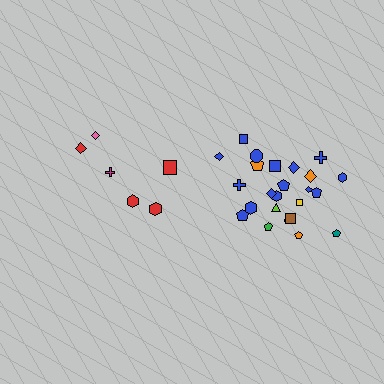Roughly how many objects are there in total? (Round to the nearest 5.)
Roughly 30 objects in total.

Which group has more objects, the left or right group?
The right group.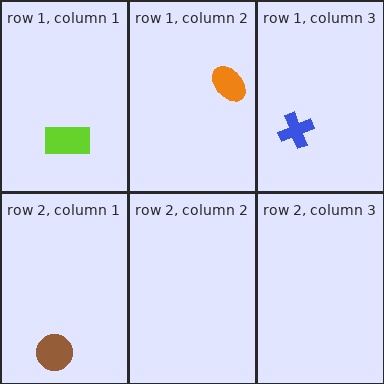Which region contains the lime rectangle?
The row 1, column 1 region.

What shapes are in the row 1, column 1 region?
The lime rectangle.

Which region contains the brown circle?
The row 2, column 1 region.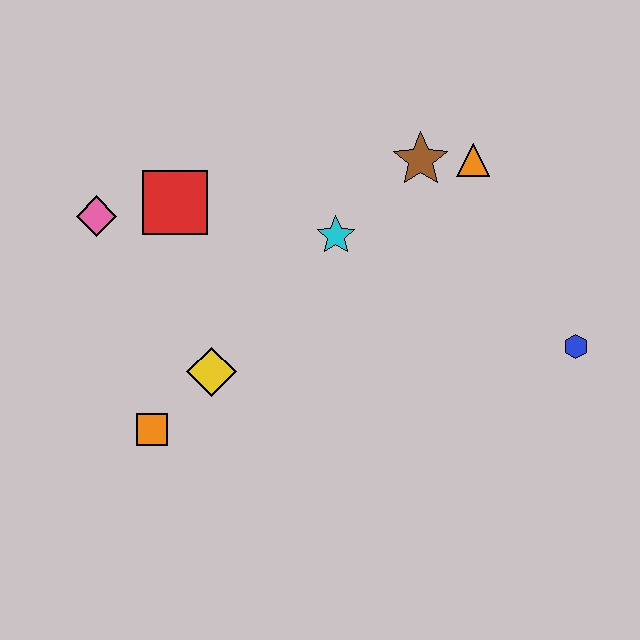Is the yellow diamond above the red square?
No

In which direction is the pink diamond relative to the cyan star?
The pink diamond is to the left of the cyan star.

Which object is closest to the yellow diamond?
The orange square is closest to the yellow diamond.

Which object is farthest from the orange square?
The blue hexagon is farthest from the orange square.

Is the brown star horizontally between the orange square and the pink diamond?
No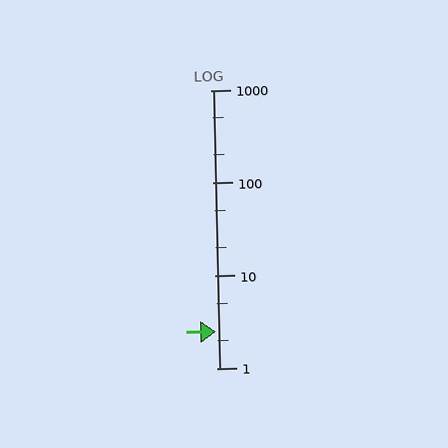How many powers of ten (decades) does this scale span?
The scale spans 3 decades, from 1 to 1000.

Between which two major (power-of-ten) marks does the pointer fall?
The pointer is between 1 and 10.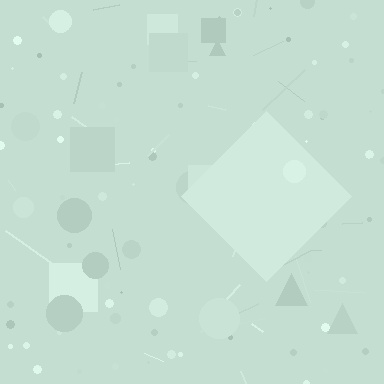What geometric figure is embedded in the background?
A diamond is embedded in the background.